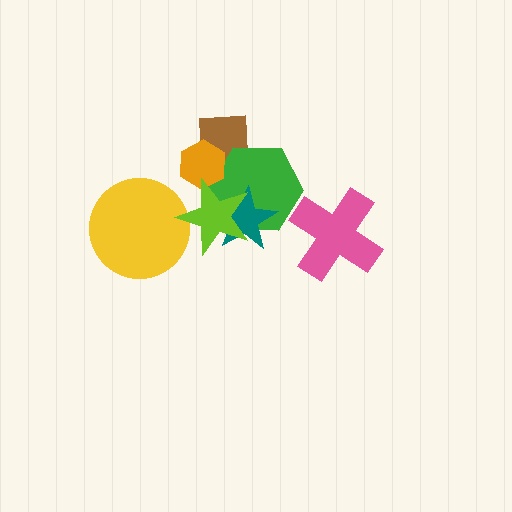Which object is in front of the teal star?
The lime star is in front of the teal star.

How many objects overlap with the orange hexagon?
3 objects overlap with the orange hexagon.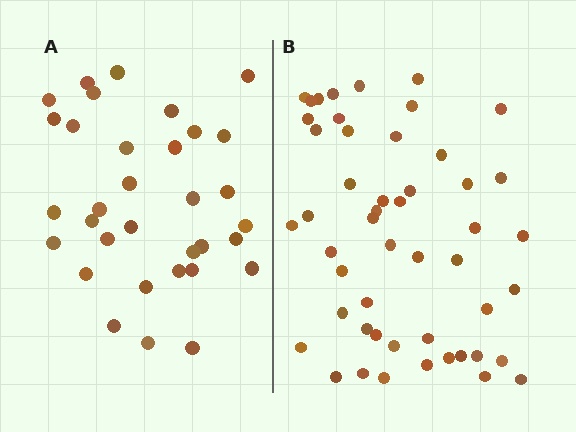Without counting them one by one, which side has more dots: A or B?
Region B (the right region) has more dots.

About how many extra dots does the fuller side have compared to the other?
Region B has approximately 15 more dots than region A.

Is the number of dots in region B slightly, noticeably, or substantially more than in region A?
Region B has substantially more. The ratio is roughly 1.5 to 1.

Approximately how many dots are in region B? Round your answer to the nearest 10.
About 50 dots.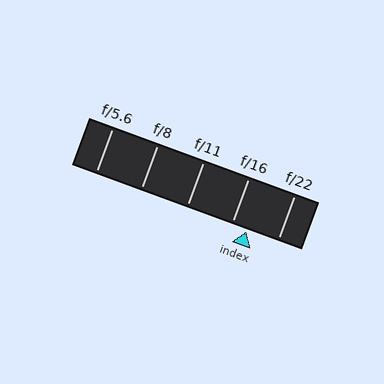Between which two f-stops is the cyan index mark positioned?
The index mark is between f/16 and f/22.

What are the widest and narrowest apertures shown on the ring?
The widest aperture shown is f/5.6 and the narrowest is f/22.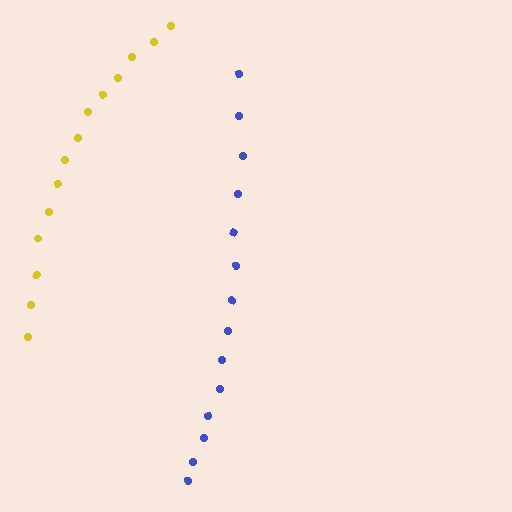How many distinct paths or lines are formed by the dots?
There are 2 distinct paths.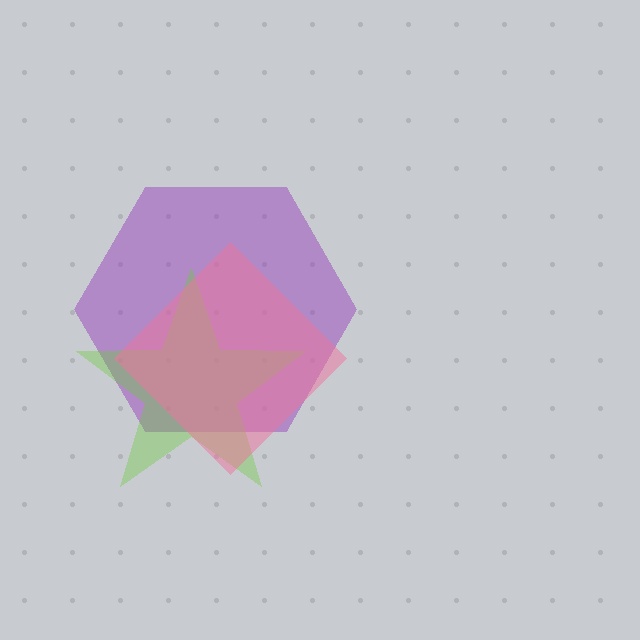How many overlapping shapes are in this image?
There are 3 overlapping shapes in the image.